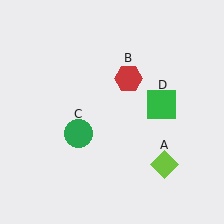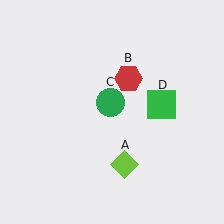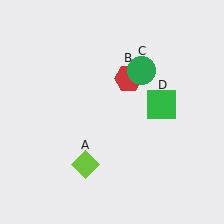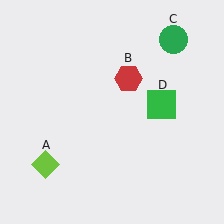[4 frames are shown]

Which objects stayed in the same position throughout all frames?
Red hexagon (object B) and green square (object D) remained stationary.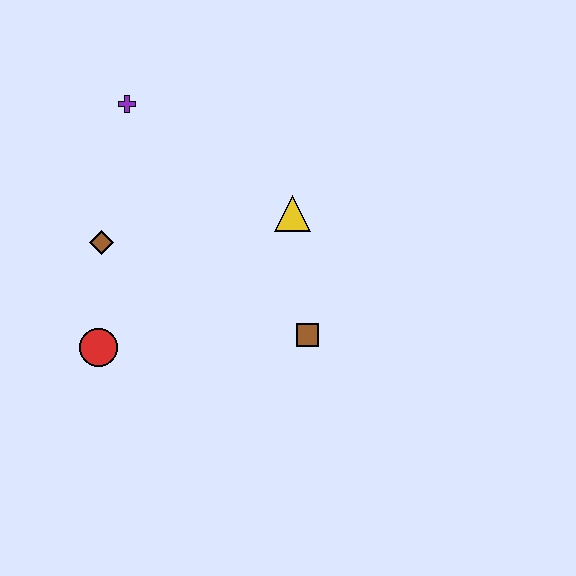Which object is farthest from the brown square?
The purple cross is farthest from the brown square.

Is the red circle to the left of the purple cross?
Yes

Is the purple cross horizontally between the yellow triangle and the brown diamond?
Yes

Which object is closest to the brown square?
The yellow triangle is closest to the brown square.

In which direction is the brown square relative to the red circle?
The brown square is to the right of the red circle.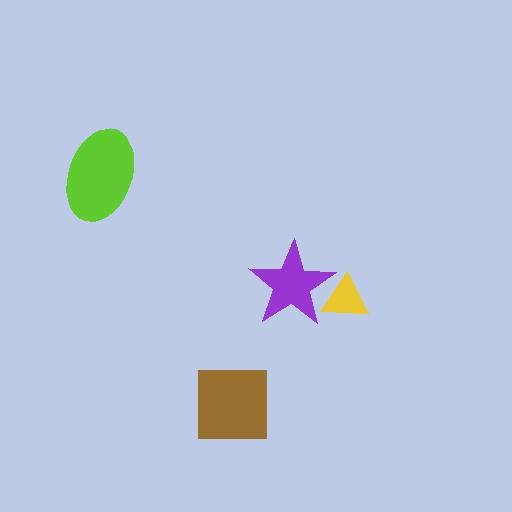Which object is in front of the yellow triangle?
The purple star is in front of the yellow triangle.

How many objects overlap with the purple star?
1 object overlaps with the purple star.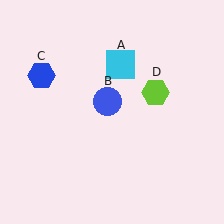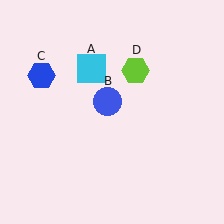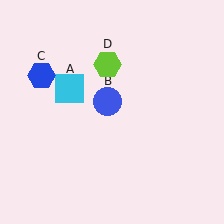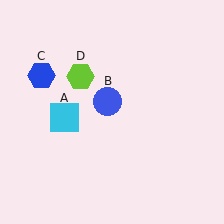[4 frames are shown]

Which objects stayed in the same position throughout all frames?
Blue circle (object B) and blue hexagon (object C) remained stationary.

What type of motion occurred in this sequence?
The cyan square (object A), lime hexagon (object D) rotated counterclockwise around the center of the scene.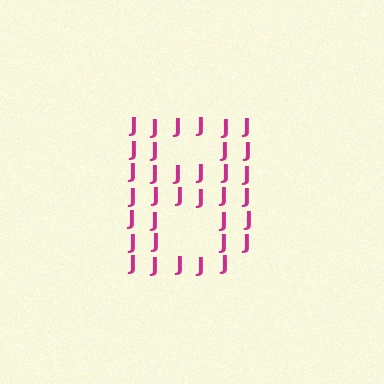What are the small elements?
The small elements are letter J's.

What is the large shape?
The large shape is the letter B.